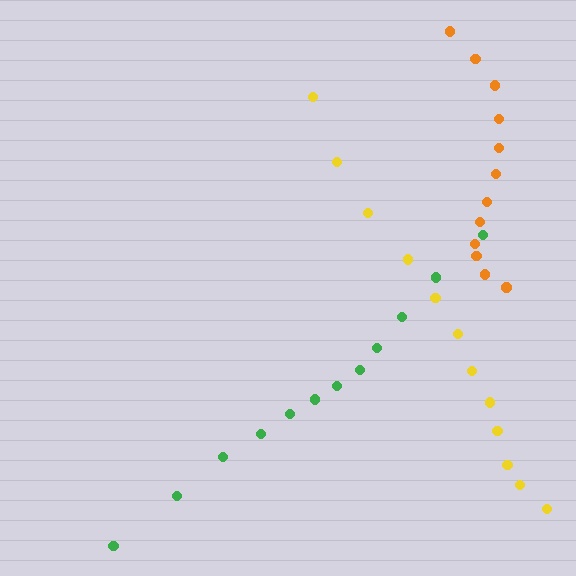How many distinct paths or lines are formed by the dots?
There are 3 distinct paths.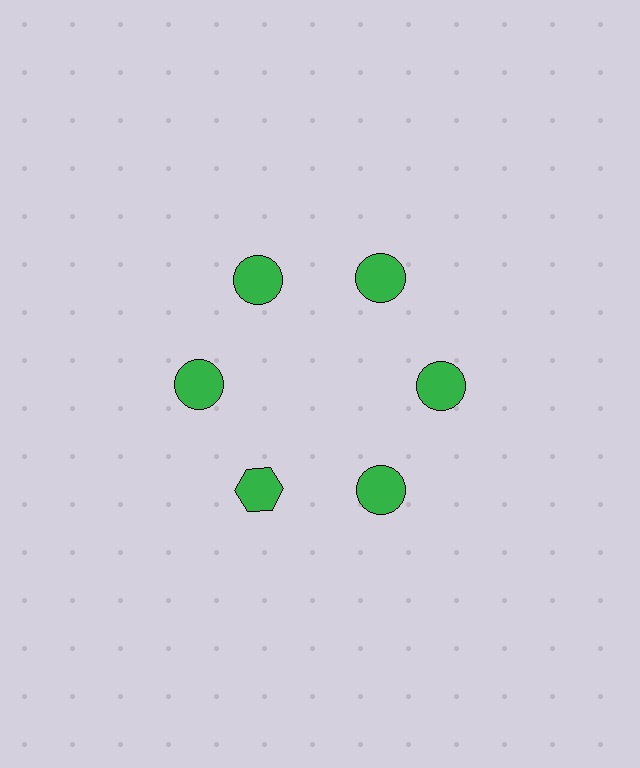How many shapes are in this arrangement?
There are 6 shapes arranged in a ring pattern.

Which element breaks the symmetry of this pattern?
The green hexagon at roughly the 7 o'clock position breaks the symmetry. All other shapes are green circles.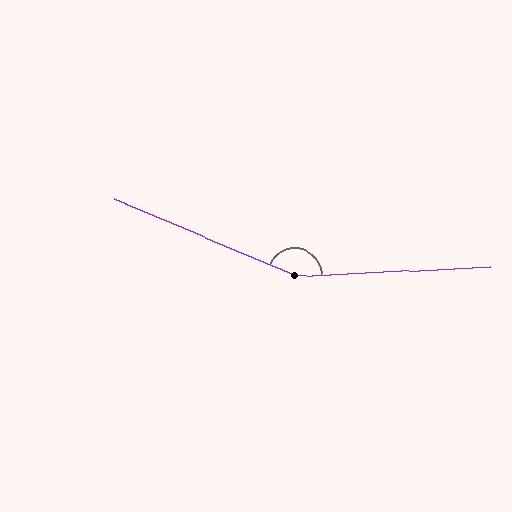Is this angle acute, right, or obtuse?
It is obtuse.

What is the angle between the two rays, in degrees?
Approximately 154 degrees.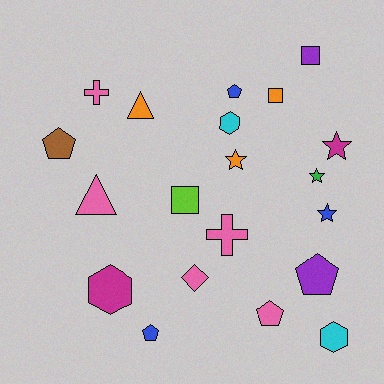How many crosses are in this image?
There are 2 crosses.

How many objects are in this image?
There are 20 objects.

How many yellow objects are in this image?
There are no yellow objects.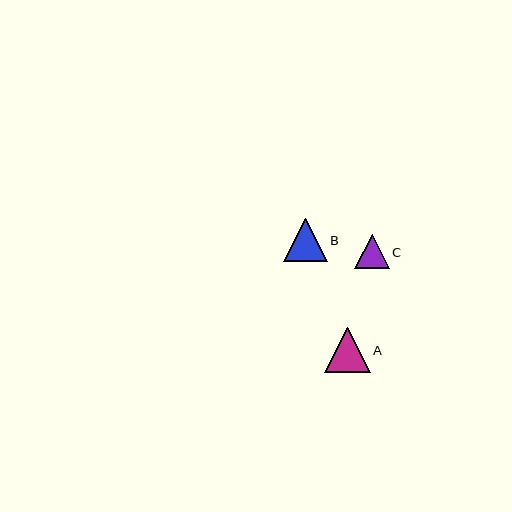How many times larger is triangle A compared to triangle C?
Triangle A is approximately 1.3 times the size of triangle C.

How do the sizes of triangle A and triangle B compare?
Triangle A and triangle B are approximately the same size.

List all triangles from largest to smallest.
From largest to smallest: A, B, C.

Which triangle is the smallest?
Triangle C is the smallest with a size of approximately 35 pixels.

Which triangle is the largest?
Triangle A is the largest with a size of approximately 45 pixels.